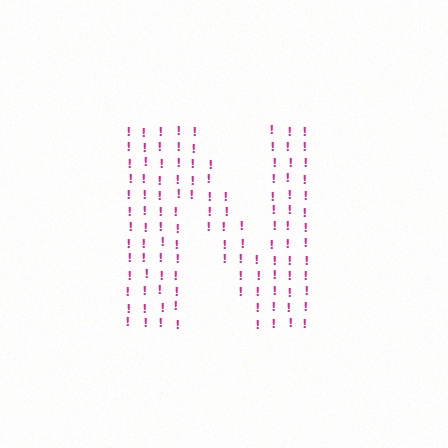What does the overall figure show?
The overall figure shows the letter N.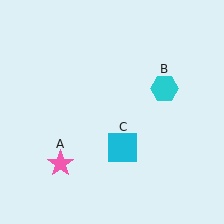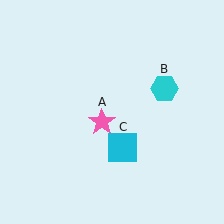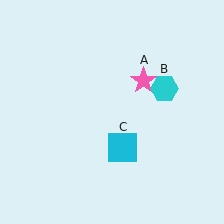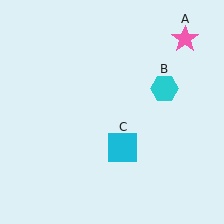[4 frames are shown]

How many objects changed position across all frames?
1 object changed position: pink star (object A).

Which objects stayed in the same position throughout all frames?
Cyan hexagon (object B) and cyan square (object C) remained stationary.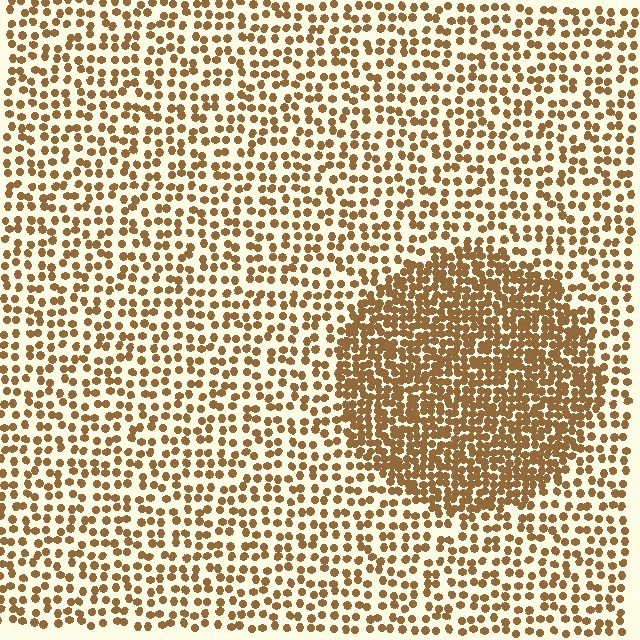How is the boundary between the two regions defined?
The boundary is defined by a change in element density (approximately 2.2x ratio). All elements are the same color, size, and shape.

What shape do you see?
I see a circle.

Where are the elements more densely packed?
The elements are more densely packed inside the circle boundary.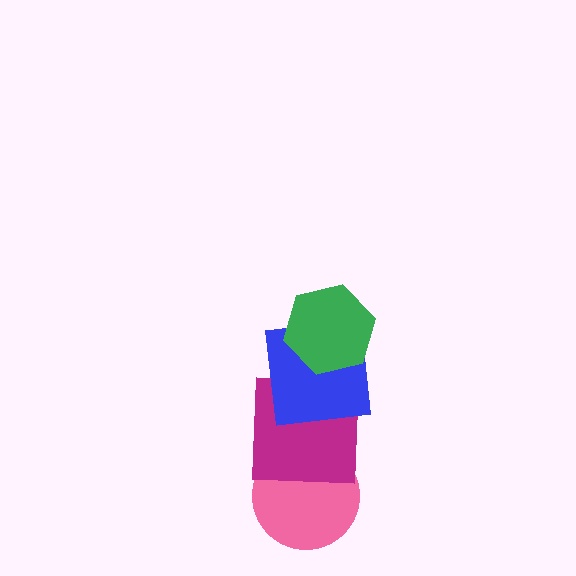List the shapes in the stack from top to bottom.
From top to bottom: the green hexagon, the blue square, the magenta square, the pink circle.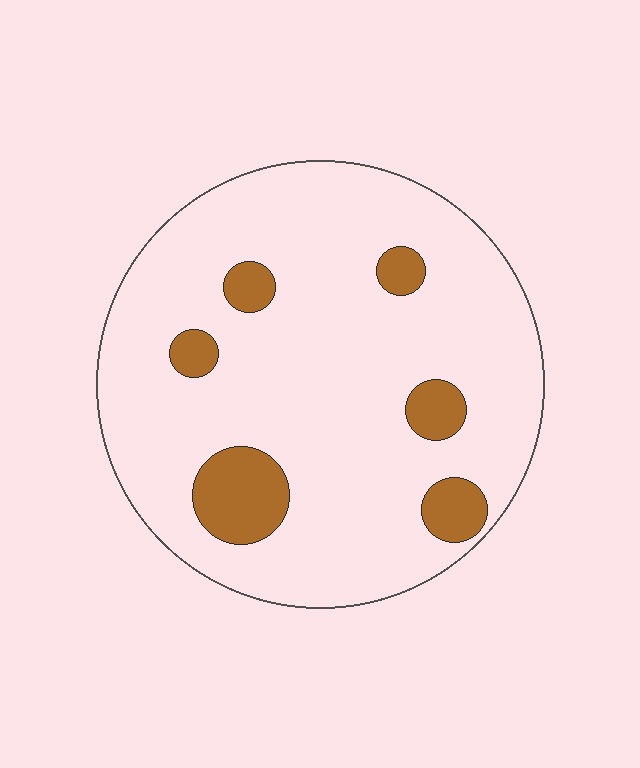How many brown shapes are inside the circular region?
6.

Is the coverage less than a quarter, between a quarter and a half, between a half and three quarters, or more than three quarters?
Less than a quarter.